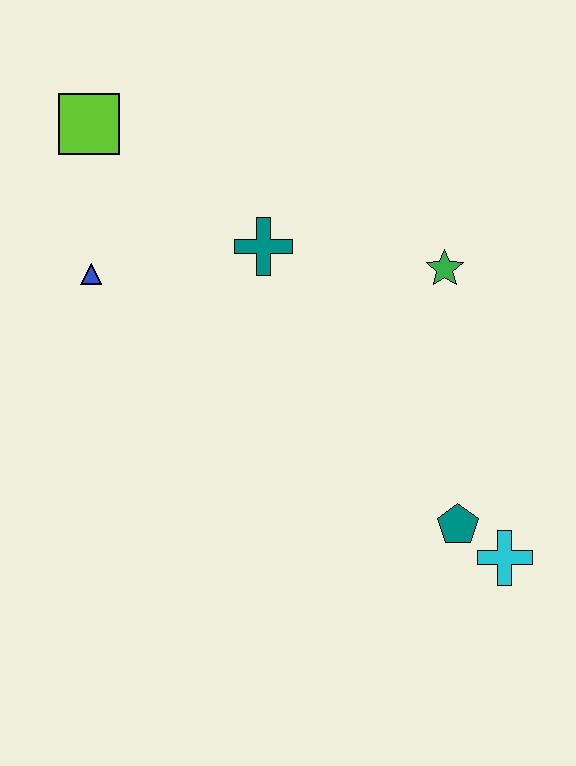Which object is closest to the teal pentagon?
The cyan cross is closest to the teal pentagon.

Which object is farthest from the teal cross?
The cyan cross is farthest from the teal cross.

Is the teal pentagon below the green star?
Yes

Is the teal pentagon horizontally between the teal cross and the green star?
No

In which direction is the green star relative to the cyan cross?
The green star is above the cyan cross.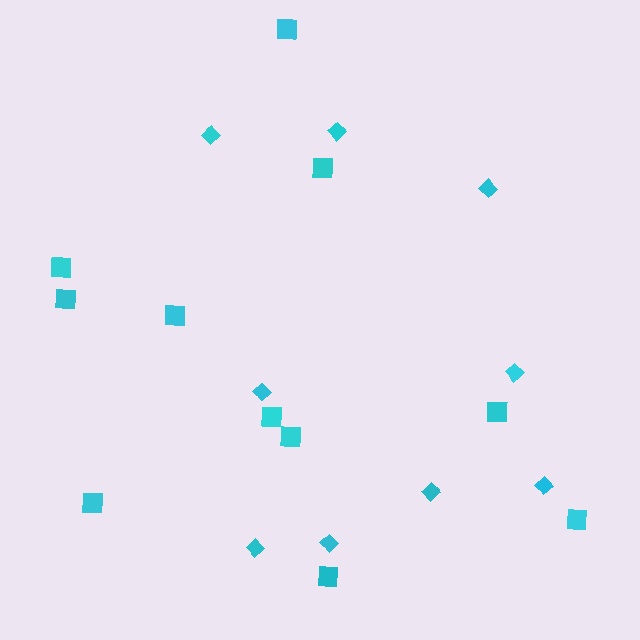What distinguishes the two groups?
There are 2 groups: one group of diamonds (9) and one group of squares (11).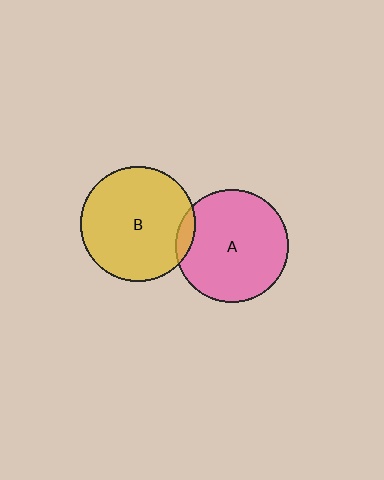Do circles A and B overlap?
Yes.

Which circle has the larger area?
Circle B (yellow).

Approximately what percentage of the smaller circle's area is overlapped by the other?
Approximately 5%.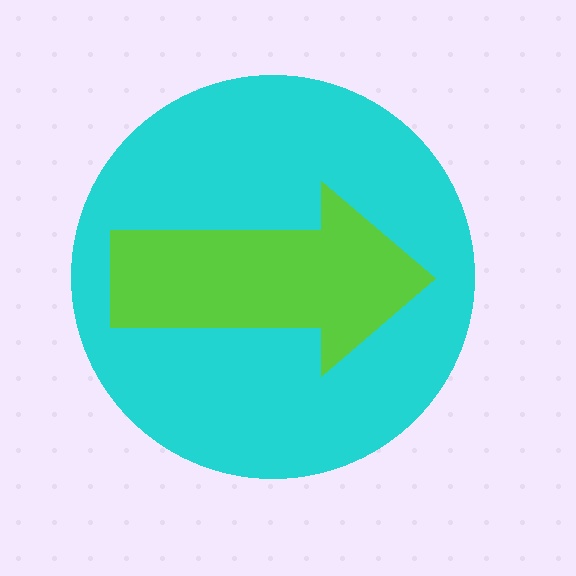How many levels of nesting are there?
2.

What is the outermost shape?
The cyan circle.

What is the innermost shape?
The lime arrow.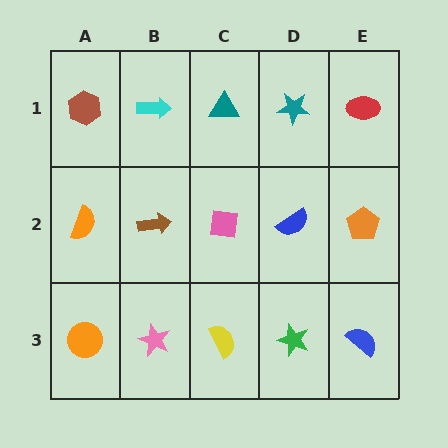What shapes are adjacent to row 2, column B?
A cyan arrow (row 1, column B), a pink star (row 3, column B), an orange semicircle (row 2, column A), a pink square (row 2, column C).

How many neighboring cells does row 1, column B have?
3.